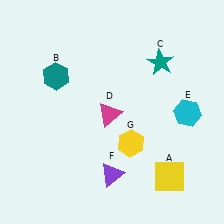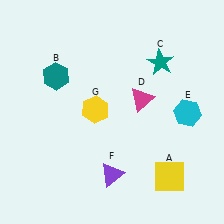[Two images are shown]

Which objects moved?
The objects that moved are: the magenta triangle (D), the yellow hexagon (G).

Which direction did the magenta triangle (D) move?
The magenta triangle (D) moved right.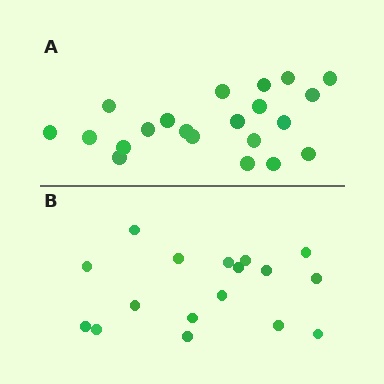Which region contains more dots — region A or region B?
Region A (the top region) has more dots.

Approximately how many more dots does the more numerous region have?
Region A has about 4 more dots than region B.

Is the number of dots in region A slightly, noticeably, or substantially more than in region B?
Region A has only slightly more — the two regions are fairly close. The ratio is roughly 1.2 to 1.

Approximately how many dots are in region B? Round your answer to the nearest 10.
About 20 dots. (The exact count is 17, which rounds to 20.)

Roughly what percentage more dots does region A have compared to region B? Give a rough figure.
About 25% more.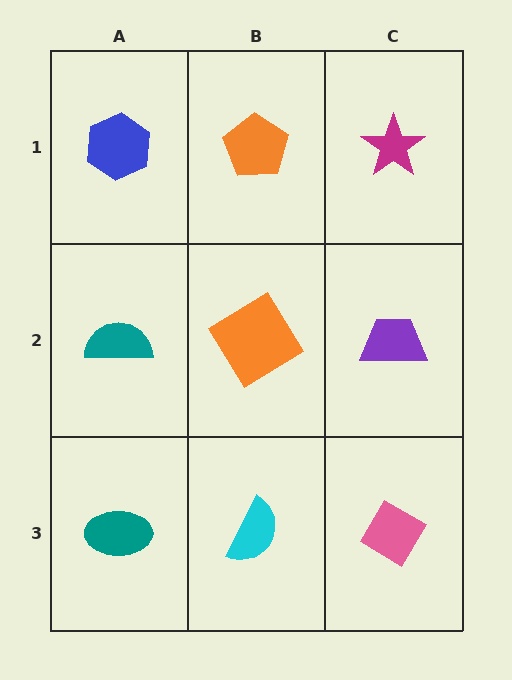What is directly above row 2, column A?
A blue hexagon.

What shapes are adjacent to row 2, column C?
A magenta star (row 1, column C), a pink diamond (row 3, column C), an orange diamond (row 2, column B).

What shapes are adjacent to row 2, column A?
A blue hexagon (row 1, column A), a teal ellipse (row 3, column A), an orange diamond (row 2, column B).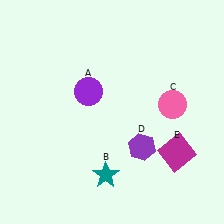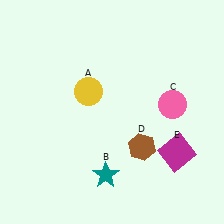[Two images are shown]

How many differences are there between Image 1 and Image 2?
There are 2 differences between the two images.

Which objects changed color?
A changed from purple to yellow. D changed from purple to brown.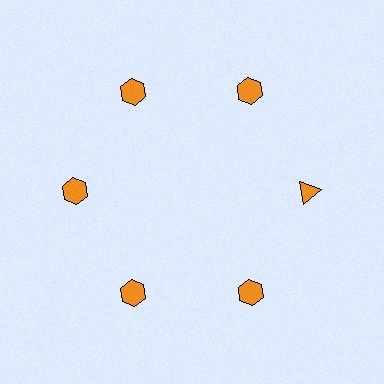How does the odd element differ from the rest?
It has a different shape: triangle instead of hexagon.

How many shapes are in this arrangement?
There are 6 shapes arranged in a ring pattern.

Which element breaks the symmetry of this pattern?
The orange triangle at roughly the 3 o'clock position breaks the symmetry. All other shapes are orange hexagons.